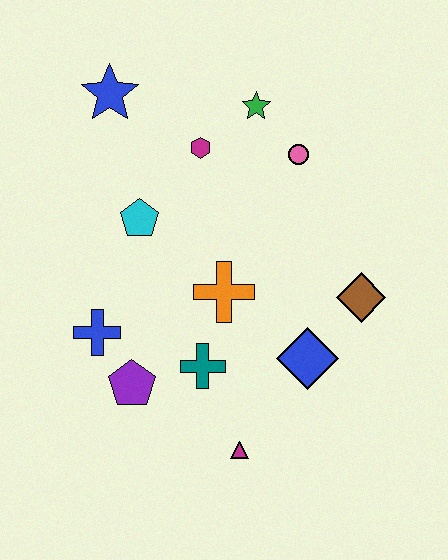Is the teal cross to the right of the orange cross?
No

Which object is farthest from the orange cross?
The blue star is farthest from the orange cross.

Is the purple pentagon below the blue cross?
Yes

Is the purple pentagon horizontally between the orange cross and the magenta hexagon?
No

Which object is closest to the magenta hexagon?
The green star is closest to the magenta hexagon.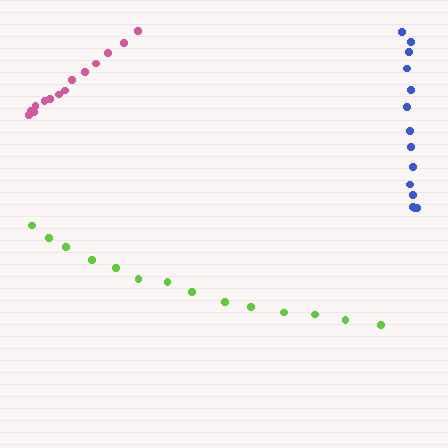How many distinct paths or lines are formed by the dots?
There are 3 distinct paths.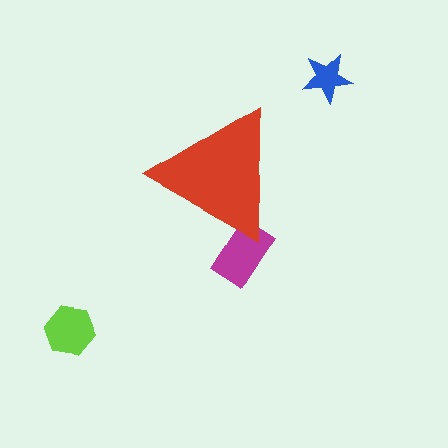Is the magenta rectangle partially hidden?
Yes, the magenta rectangle is partially hidden behind the red triangle.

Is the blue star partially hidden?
No, the blue star is fully visible.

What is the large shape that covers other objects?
A red triangle.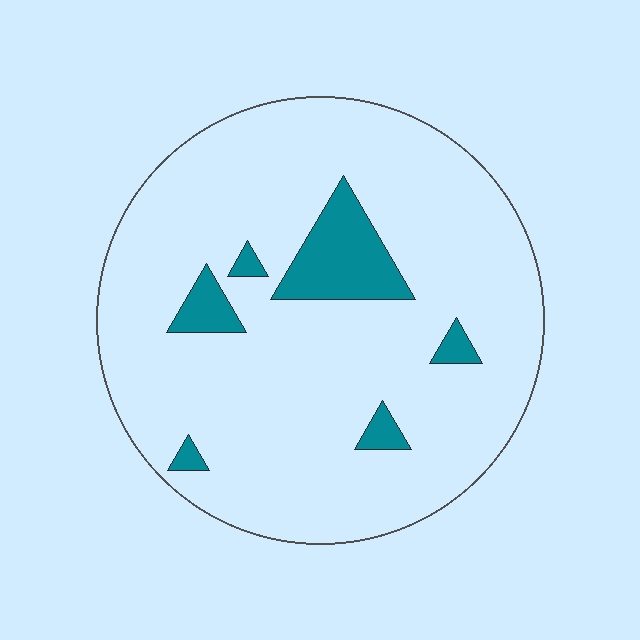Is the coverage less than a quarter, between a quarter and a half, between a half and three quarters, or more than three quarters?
Less than a quarter.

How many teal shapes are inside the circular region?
6.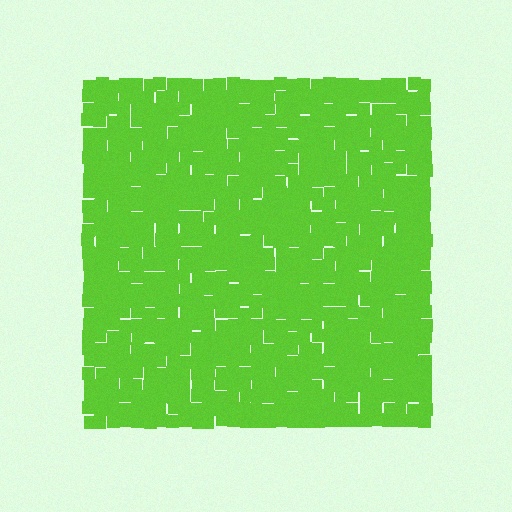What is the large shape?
The large shape is a square.